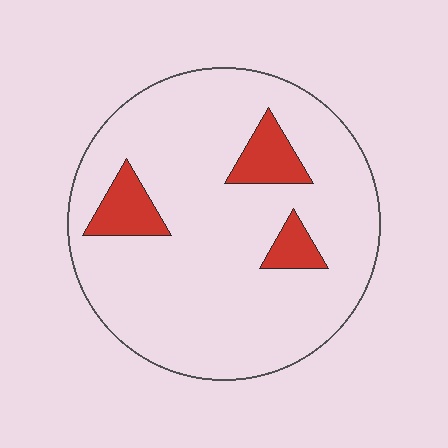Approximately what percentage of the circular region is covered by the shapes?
Approximately 10%.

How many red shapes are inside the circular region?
3.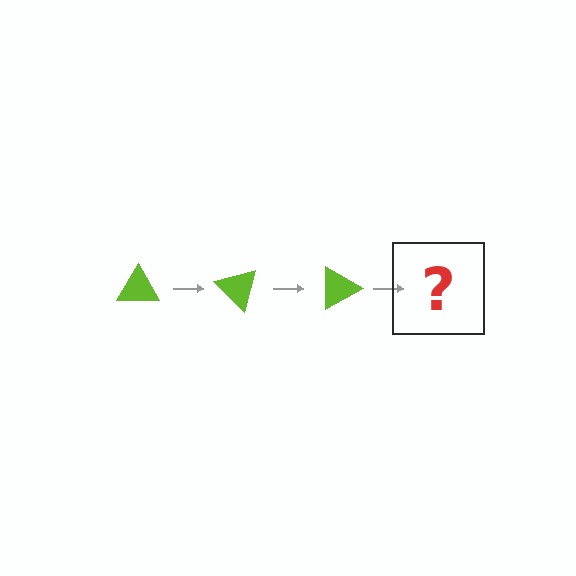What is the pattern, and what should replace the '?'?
The pattern is that the triangle rotates 45 degrees each step. The '?' should be a lime triangle rotated 135 degrees.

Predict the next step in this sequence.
The next step is a lime triangle rotated 135 degrees.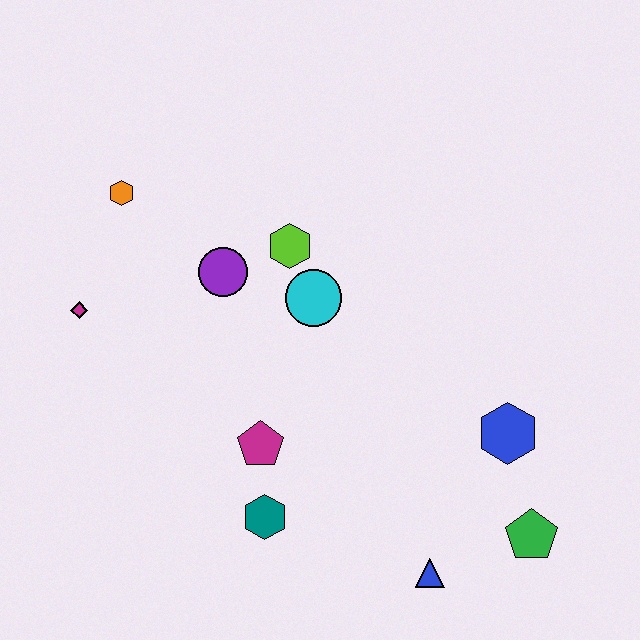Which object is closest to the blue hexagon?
The green pentagon is closest to the blue hexagon.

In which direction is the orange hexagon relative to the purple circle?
The orange hexagon is to the left of the purple circle.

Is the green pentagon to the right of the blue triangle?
Yes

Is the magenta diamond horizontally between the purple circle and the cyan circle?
No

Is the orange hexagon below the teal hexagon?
No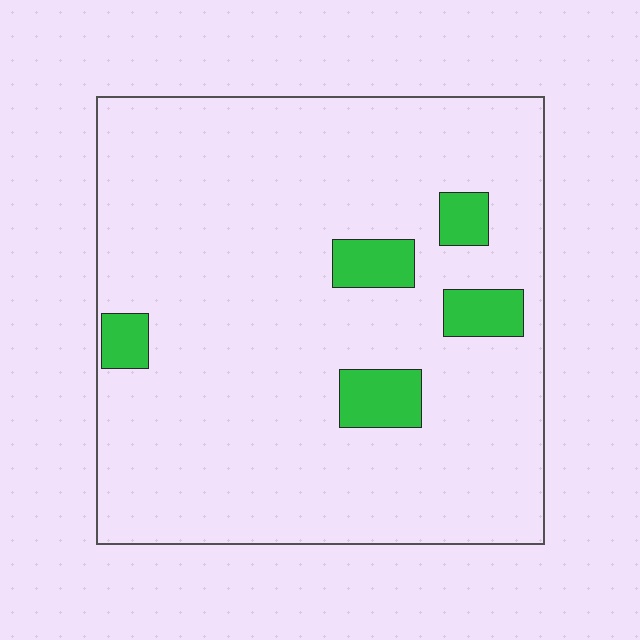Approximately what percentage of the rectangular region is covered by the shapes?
Approximately 10%.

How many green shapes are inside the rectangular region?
5.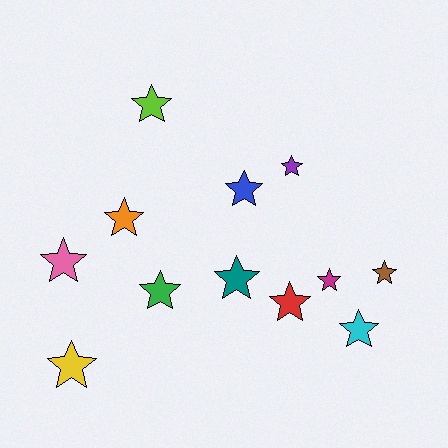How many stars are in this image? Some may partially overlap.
There are 12 stars.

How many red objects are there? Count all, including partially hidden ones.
There is 1 red object.